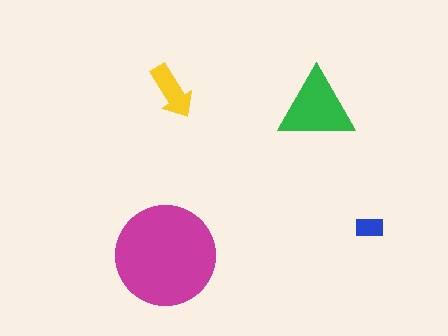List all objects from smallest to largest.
The blue rectangle, the yellow arrow, the green triangle, the magenta circle.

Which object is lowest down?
The magenta circle is bottommost.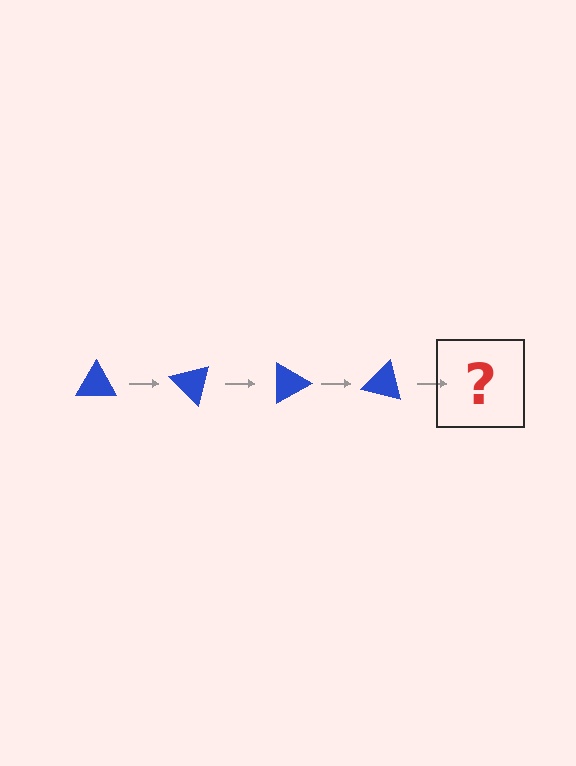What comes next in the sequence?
The next element should be a blue triangle rotated 180 degrees.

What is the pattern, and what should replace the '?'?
The pattern is that the triangle rotates 45 degrees each step. The '?' should be a blue triangle rotated 180 degrees.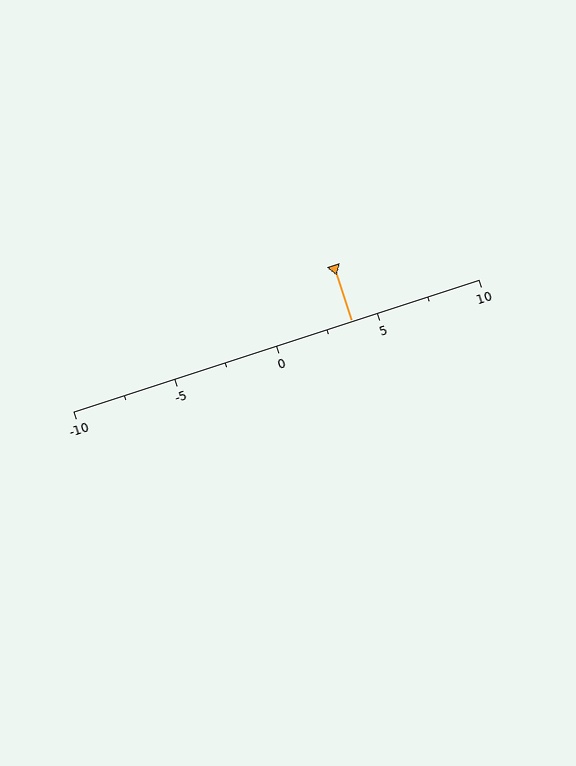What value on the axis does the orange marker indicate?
The marker indicates approximately 3.8.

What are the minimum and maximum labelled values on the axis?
The axis runs from -10 to 10.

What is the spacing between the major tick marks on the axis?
The major ticks are spaced 5 apart.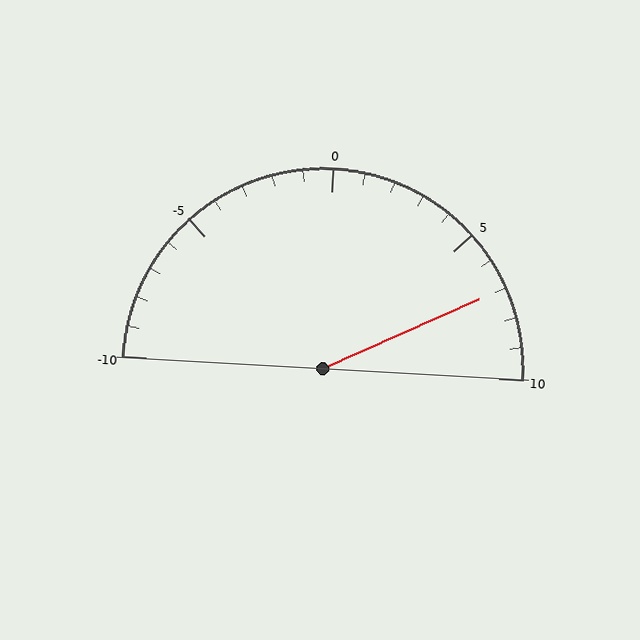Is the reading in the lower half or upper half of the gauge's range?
The reading is in the upper half of the range (-10 to 10).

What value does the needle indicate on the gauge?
The needle indicates approximately 7.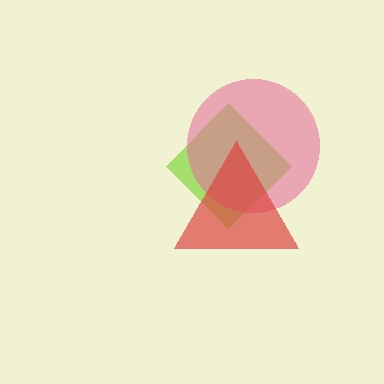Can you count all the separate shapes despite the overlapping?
Yes, there are 3 separate shapes.